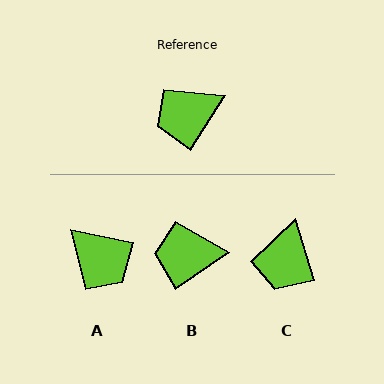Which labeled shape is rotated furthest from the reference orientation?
A, about 110 degrees away.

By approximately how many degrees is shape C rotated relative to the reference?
Approximately 49 degrees counter-clockwise.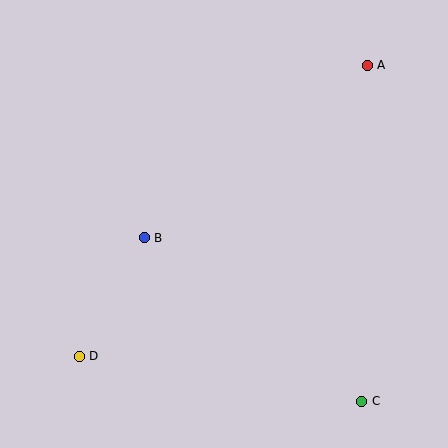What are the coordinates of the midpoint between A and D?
The midpoint between A and D is at (223, 211).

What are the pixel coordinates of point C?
Point C is at (362, 401).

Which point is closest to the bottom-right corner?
Point C is closest to the bottom-right corner.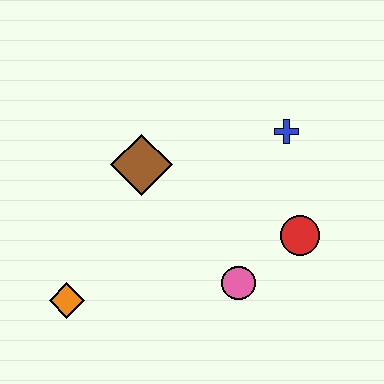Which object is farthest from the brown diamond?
The red circle is farthest from the brown diamond.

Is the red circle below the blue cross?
Yes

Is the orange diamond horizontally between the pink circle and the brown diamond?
No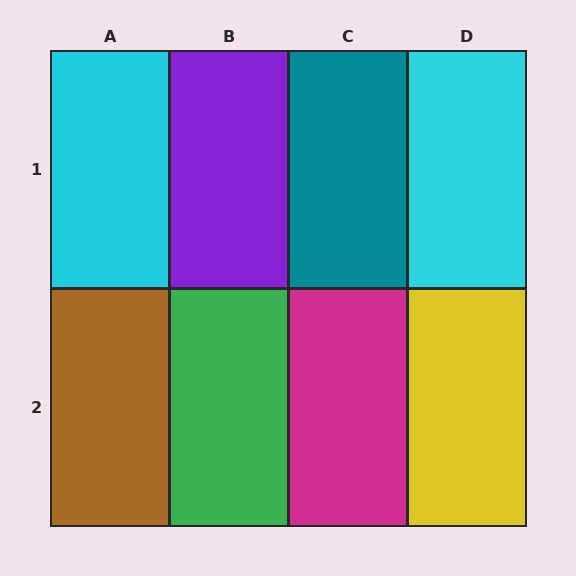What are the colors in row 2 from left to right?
Brown, green, magenta, yellow.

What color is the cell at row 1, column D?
Cyan.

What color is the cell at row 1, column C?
Teal.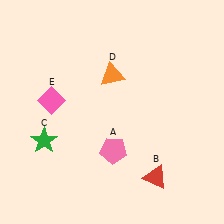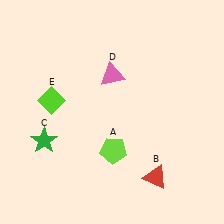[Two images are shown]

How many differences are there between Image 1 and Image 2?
There are 3 differences between the two images.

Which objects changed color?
A changed from pink to lime. D changed from orange to pink. E changed from pink to lime.